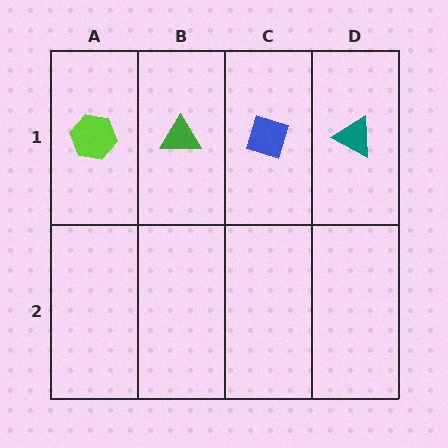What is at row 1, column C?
A blue diamond.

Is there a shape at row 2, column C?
No, that cell is empty.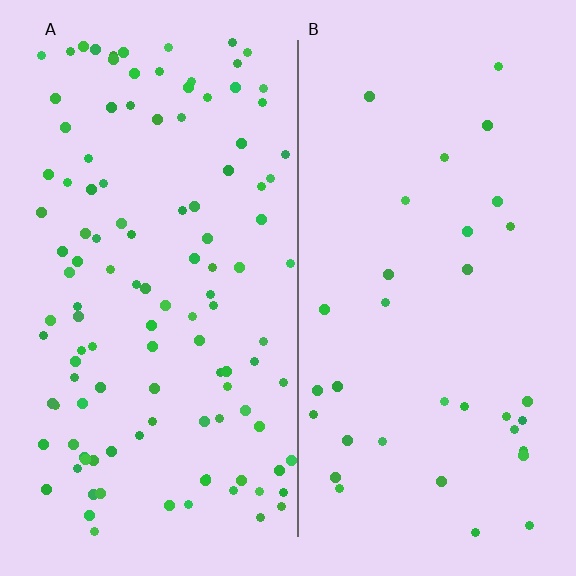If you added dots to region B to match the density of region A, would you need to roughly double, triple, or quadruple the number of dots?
Approximately triple.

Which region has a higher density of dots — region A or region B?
A (the left).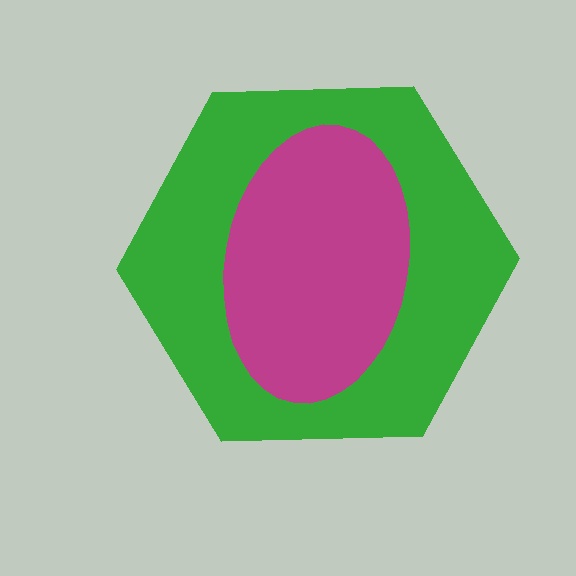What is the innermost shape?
The magenta ellipse.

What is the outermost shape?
The green hexagon.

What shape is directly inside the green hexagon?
The magenta ellipse.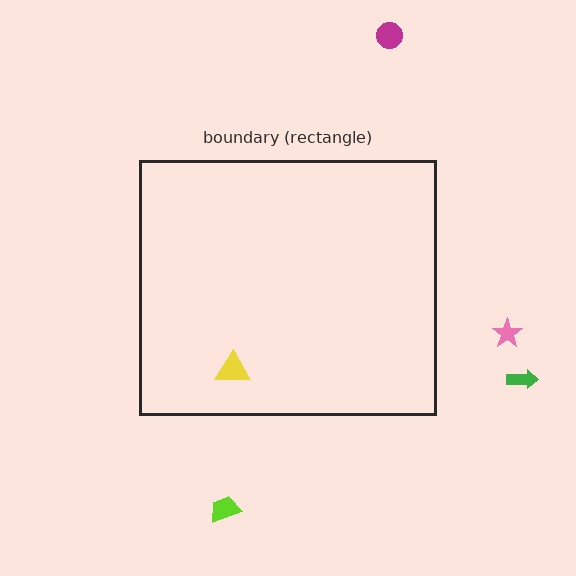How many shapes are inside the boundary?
1 inside, 4 outside.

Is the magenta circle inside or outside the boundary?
Outside.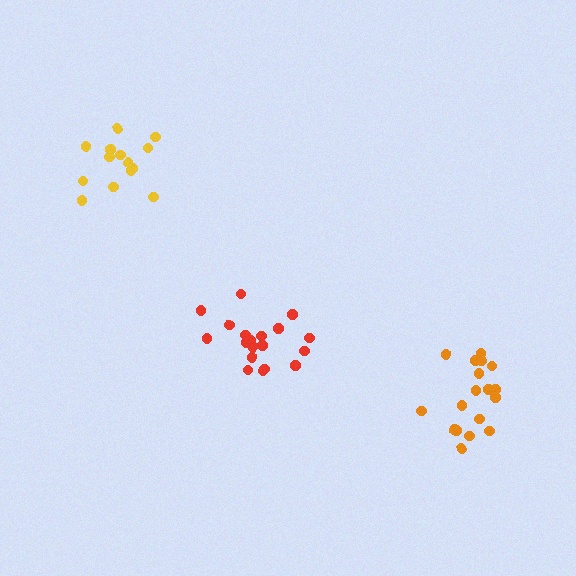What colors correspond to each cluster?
The clusters are colored: red, yellow, orange.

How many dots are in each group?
Group 1: 19 dots, Group 2: 14 dots, Group 3: 19 dots (52 total).